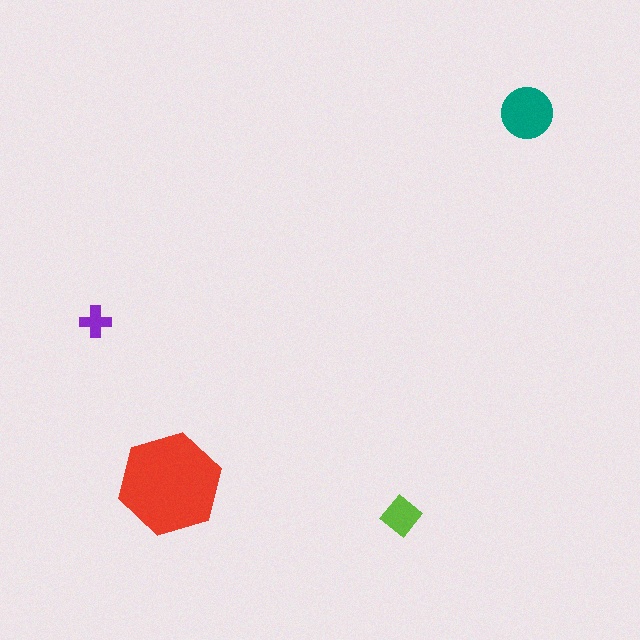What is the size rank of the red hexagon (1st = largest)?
1st.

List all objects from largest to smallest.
The red hexagon, the teal circle, the lime diamond, the purple cross.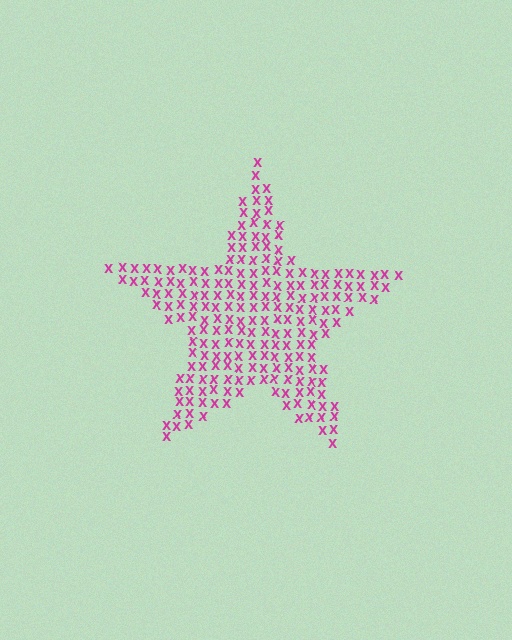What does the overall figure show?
The overall figure shows a star.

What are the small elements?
The small elements are letter X's.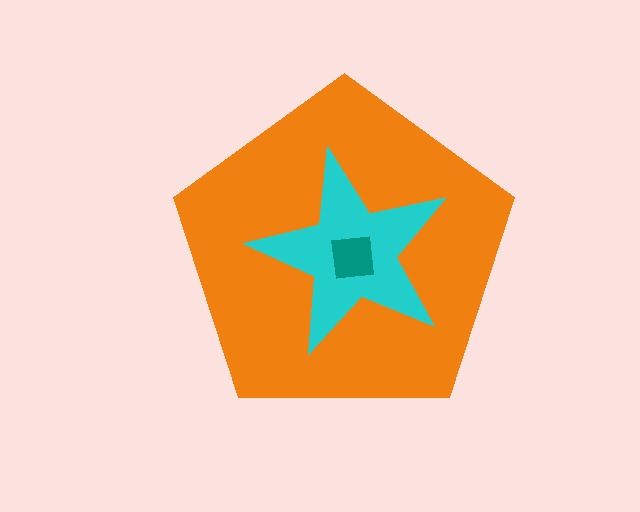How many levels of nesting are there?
3.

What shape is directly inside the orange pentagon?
The cyan star.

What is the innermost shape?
The teal square.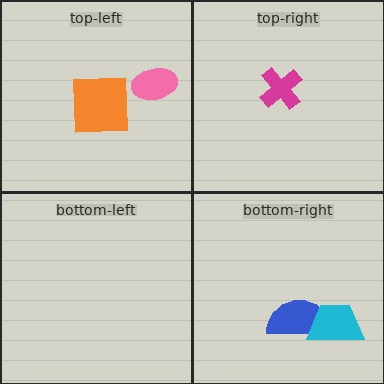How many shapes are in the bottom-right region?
2.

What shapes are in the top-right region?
The magenta cross.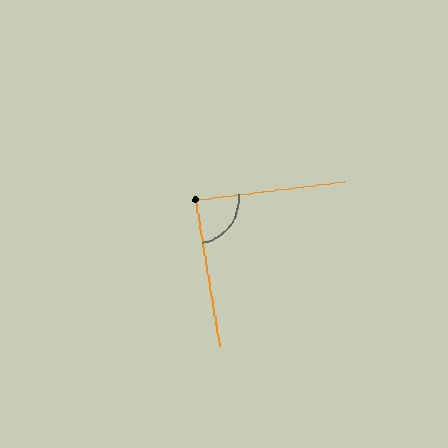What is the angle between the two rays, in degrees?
Approximately 88 degrees.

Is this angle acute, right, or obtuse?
It is approximately a right angle.